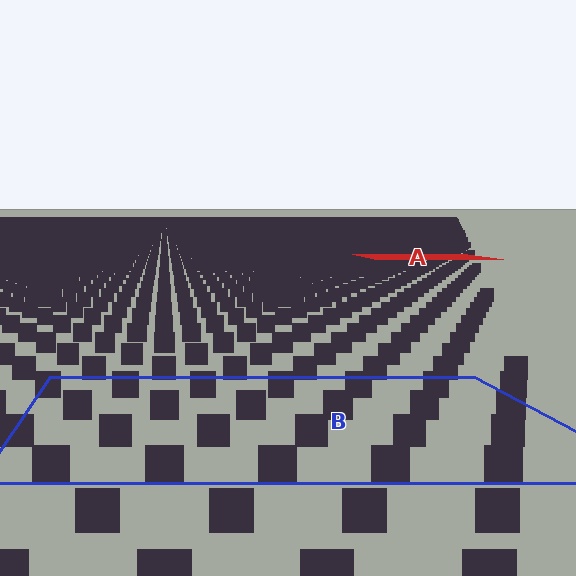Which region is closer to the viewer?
Region B is closer. The texture elements there are larger and more spread out.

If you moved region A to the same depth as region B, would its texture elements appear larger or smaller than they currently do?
They would appear larger. At a closer depth, the same texture elements are projected at a bigger on-screen size.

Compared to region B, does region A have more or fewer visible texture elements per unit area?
Region A has more texture elements per unit area — they are packed more densely because it is farther away.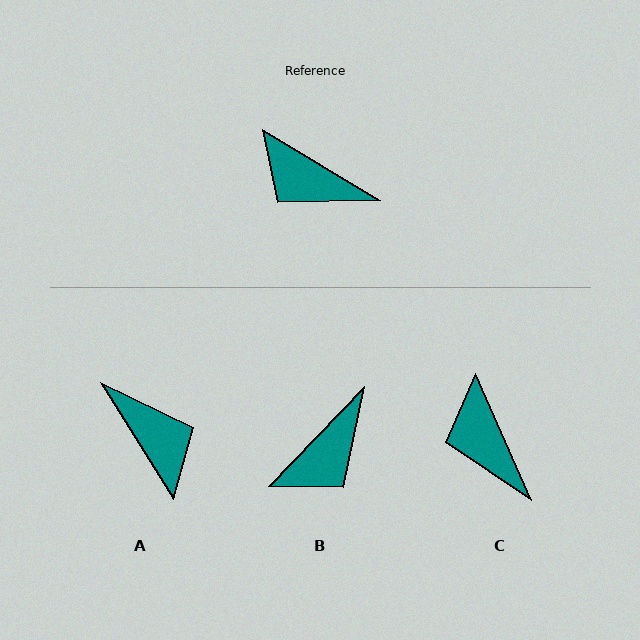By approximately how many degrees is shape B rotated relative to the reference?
Approximately 77 degrees counter-clockwise.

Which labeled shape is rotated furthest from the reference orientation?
A, about 153 degrees away.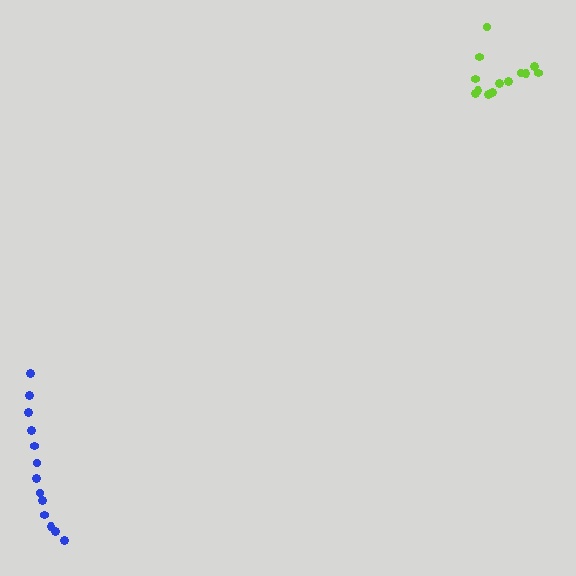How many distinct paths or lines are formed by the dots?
There are 2 distinct paths.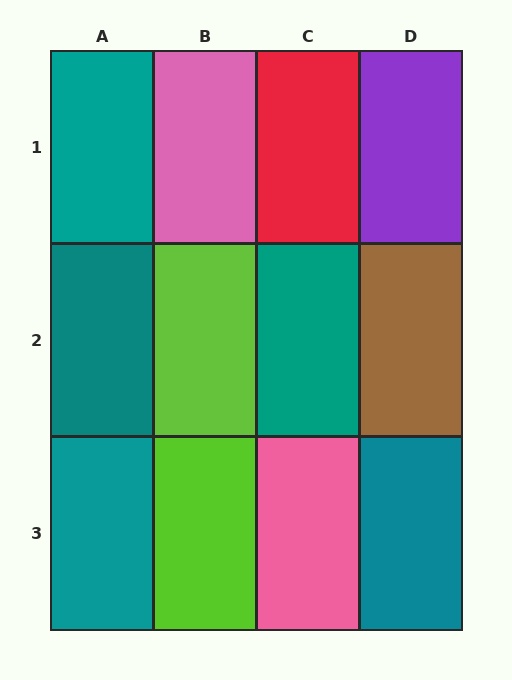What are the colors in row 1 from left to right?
Teal, pink, red, purple.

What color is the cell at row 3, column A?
Teal.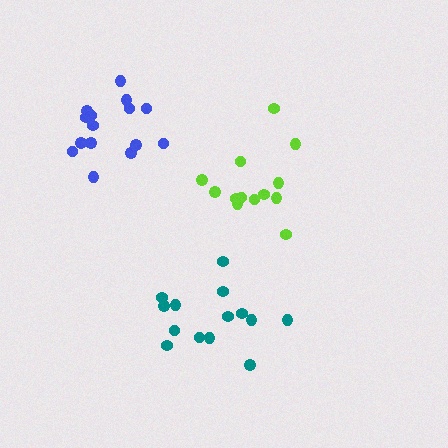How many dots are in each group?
Group 1: 14 dots, Group 2: 13 dots, Group 3: 15 dots (42 total).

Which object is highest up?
The blue cluster is topmost.